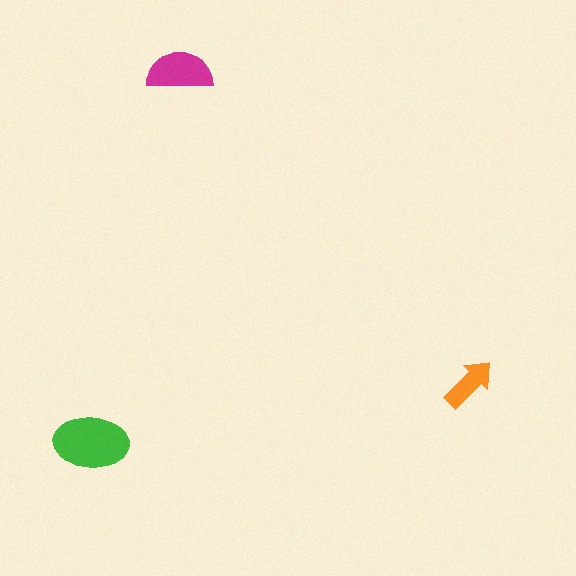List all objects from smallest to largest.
The orange arrow, the magenta semicircle, the green ellipse.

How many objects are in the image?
There are 3 objects in the image.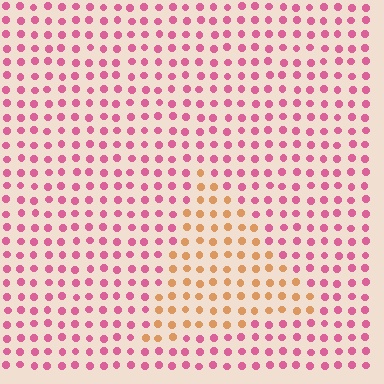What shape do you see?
I see a triangle.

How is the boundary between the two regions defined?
The boundary is defined purely by a slight shift in hue (about 56 degrees). Spacing, size, and orientation are identical on both sides.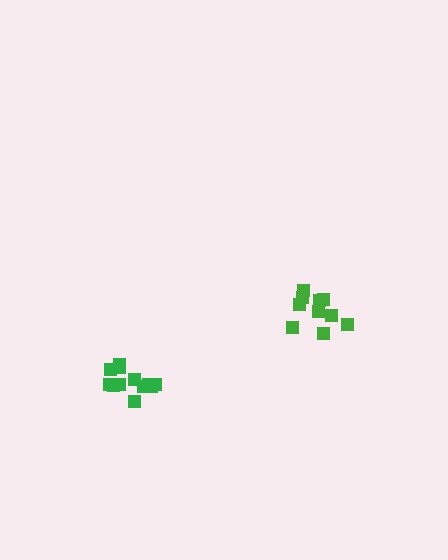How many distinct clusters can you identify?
There are 2 distinct clusters.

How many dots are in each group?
Group 1: 10 dots, Group 2: 12 dots (22 total).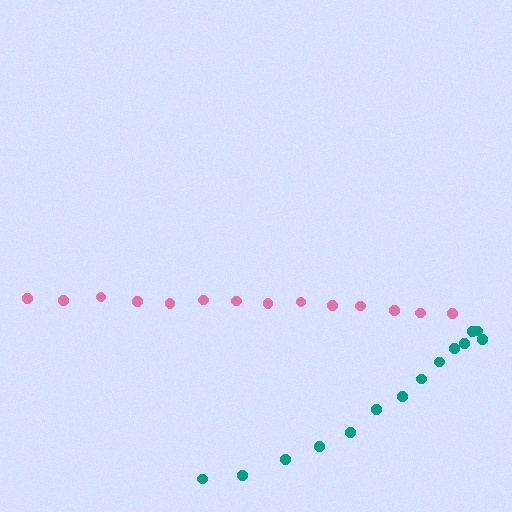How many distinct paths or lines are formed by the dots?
There are 2 distinct paths.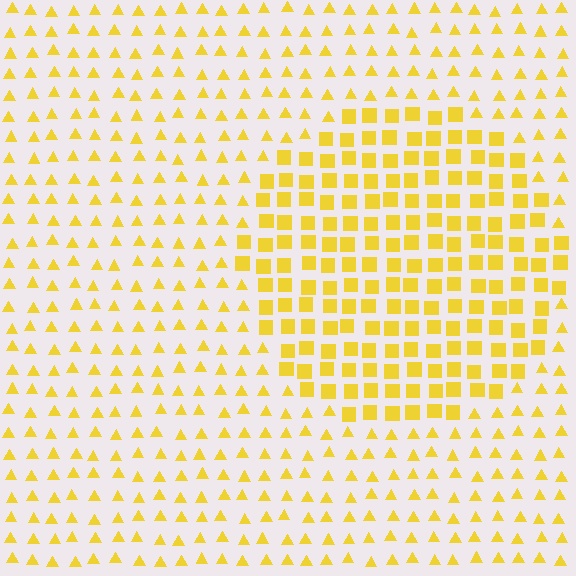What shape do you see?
I see a circle.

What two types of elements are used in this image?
The image uses squares inside the circle region and triangles outside it.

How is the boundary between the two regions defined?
The boundary is defined by a change in element shape: squares inside vs. triangles outside. All elements share the same color and spacing.